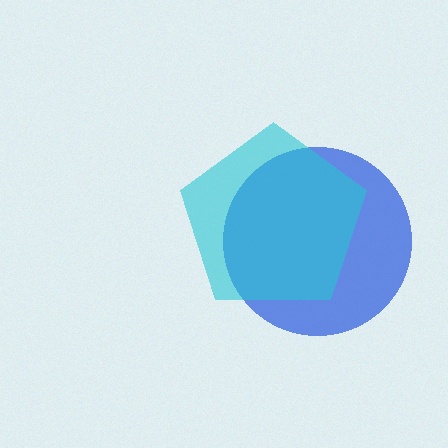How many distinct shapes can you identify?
There are 2 distinct shapes: a blue circle, a cyan pentagon.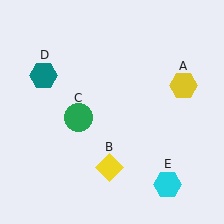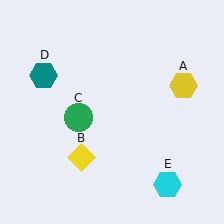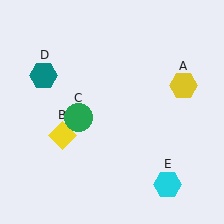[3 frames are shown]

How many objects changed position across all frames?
1 object changed position: yellow diamond (object B).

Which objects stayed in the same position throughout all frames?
Yellow hexagon (object A) and green circle (object C) and teal hexagon (object D) and cyan hexagon (object E) remained stationary.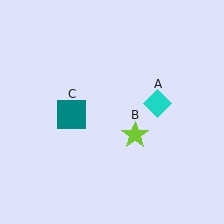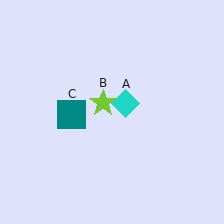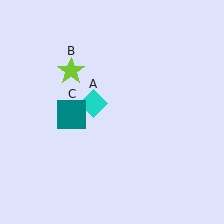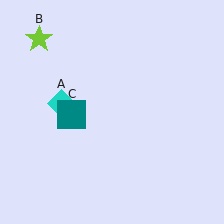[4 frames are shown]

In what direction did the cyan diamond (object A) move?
The cyan diamond (object A) moved left.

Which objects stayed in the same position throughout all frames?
Teal square (object C) remained stationary.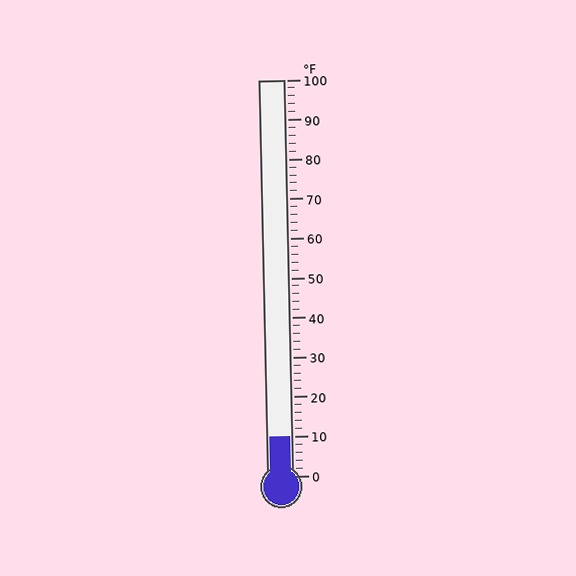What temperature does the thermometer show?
The thermometer shows approximately 10°F.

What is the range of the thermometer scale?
The thermometer scale ranges from 0°F to 100°F.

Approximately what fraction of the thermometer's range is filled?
The thermometer is filled to approximately 10% of its range.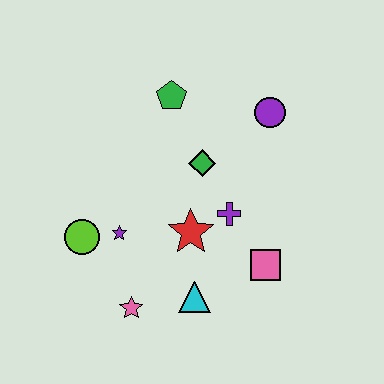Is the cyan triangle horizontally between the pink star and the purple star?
No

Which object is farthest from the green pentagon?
The pink star is farthest from the green pentagon.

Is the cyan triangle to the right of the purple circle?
No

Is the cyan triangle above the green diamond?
No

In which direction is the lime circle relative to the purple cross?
The lime circle is to the left of the purple cross.